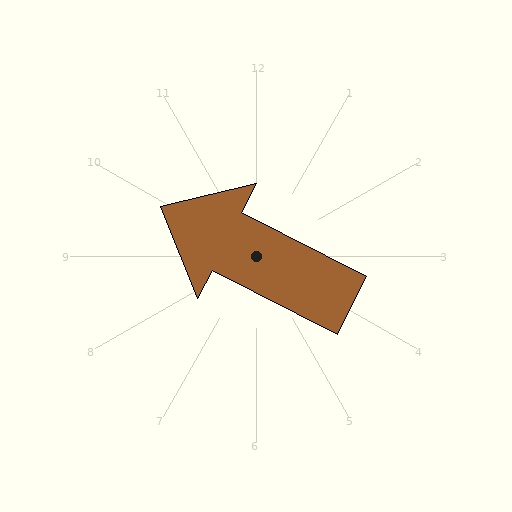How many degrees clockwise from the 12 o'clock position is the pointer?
Approximately 297 degrees.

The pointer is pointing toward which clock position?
Roughly 10 o'clock.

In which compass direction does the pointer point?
Northwest.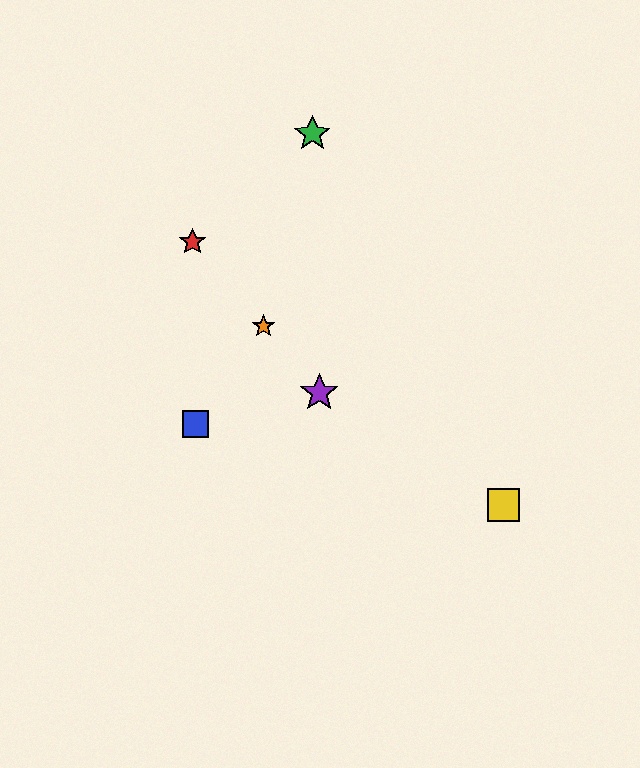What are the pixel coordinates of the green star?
The green star is at (312, 134).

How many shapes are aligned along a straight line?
3 shapes (the red star, the purple star, the orange star) are aligned along a straight line.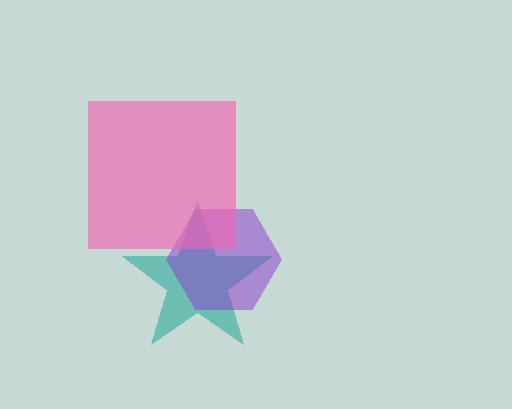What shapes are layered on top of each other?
The layered shapes are: a teal star, a purple hexagon, a pink square.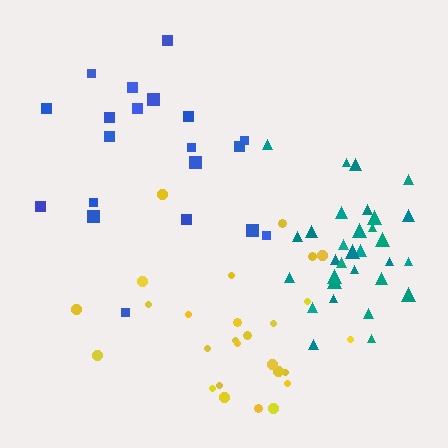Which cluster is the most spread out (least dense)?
Blue.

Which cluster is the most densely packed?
Teal.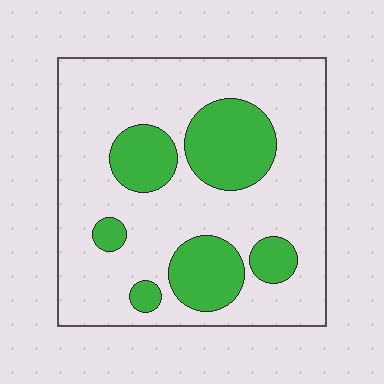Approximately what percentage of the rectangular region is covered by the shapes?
Approximately 25%.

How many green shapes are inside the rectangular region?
6.